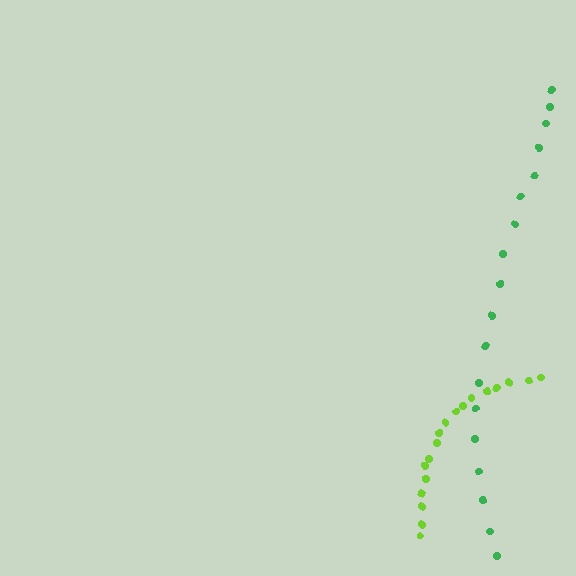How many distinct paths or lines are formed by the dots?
There are 2 distinct paths.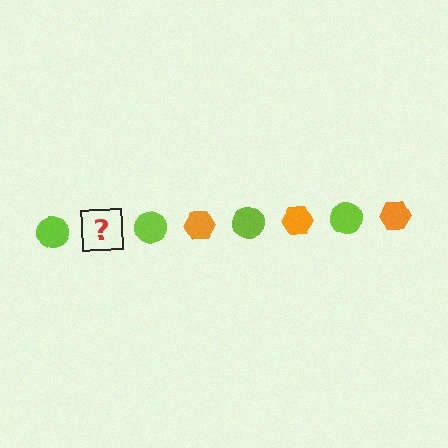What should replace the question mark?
The question mark should be replaced with an orange hexagon.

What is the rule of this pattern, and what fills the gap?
The rule is that the pattern alternates between lime circle and orange hexagon. The gap should be filled with an orange hexagon.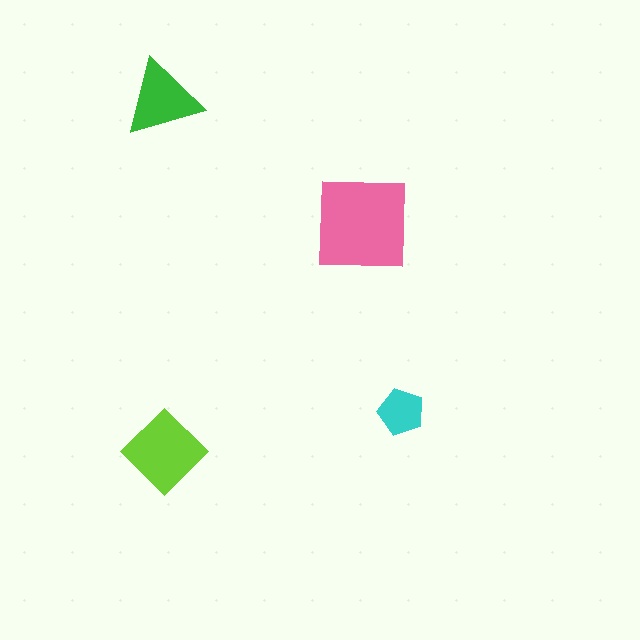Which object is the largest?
The pink square.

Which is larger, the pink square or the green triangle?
The pink square.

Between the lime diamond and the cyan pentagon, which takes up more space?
The lime diamond.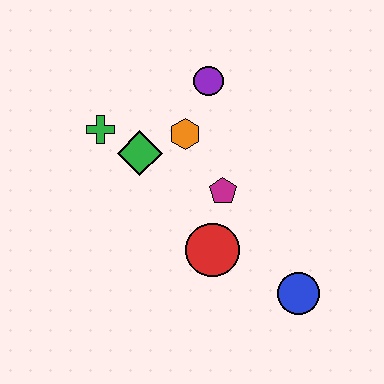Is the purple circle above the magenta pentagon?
Yes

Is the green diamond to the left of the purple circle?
Yes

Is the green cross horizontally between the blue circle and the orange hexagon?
No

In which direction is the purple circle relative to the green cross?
The purple circle is to the right of the green cross.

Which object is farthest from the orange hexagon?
The blue circle is farthest from the orange hexagon.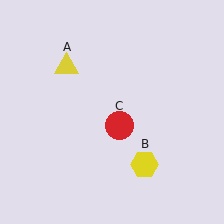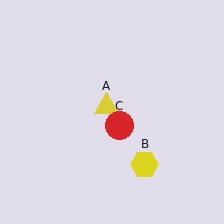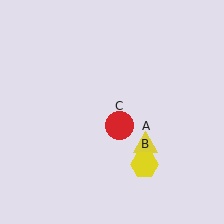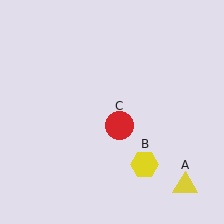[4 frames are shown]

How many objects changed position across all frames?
1 object changed position: yellow triangle (object A).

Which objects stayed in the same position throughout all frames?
Yellow hexagon (object B) and red circle (object C) remained stationary.